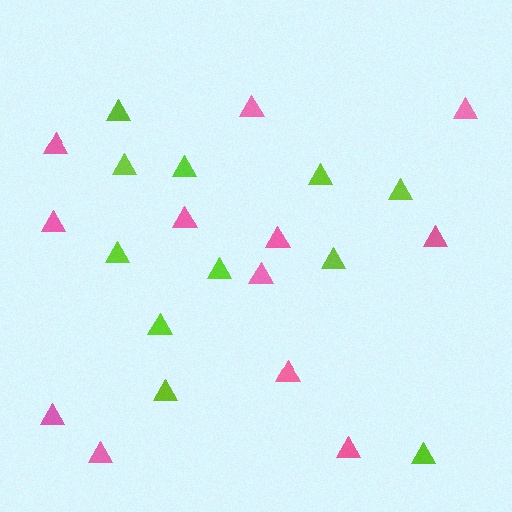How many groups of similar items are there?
There are 2 groups: one group of pink triangles (12) and one group of lime triangles (11).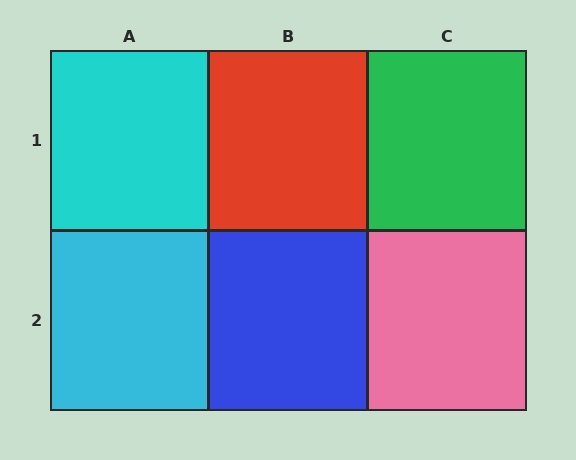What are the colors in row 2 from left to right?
Cyan, blue, pink.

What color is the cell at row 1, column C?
Green.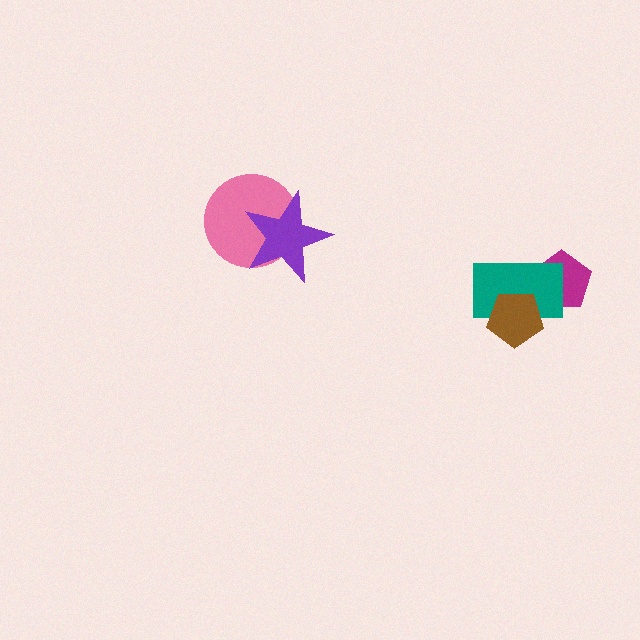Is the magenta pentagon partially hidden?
Yes, it is partially covered by another shape.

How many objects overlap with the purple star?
1 object overlaps with the purple star.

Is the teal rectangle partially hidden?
Yes, it is partially covered by another shape.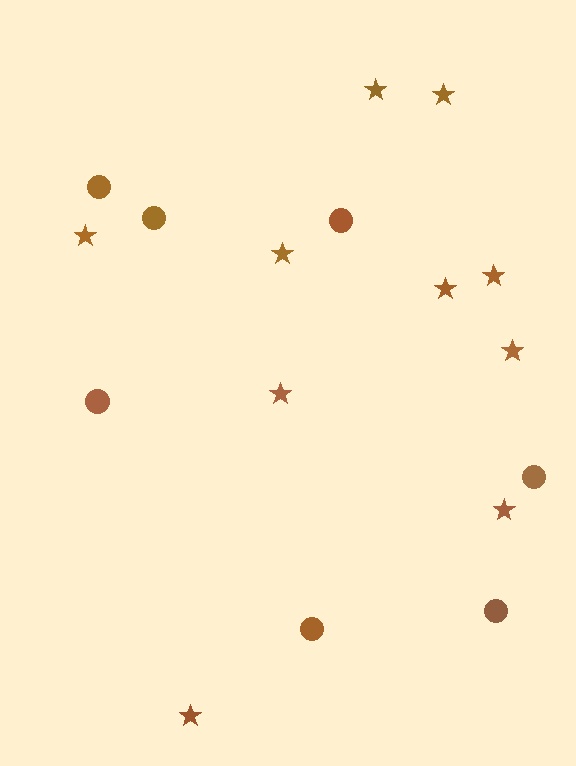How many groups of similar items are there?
There are 2 groups: one group of stars (10) and one group of circles (7).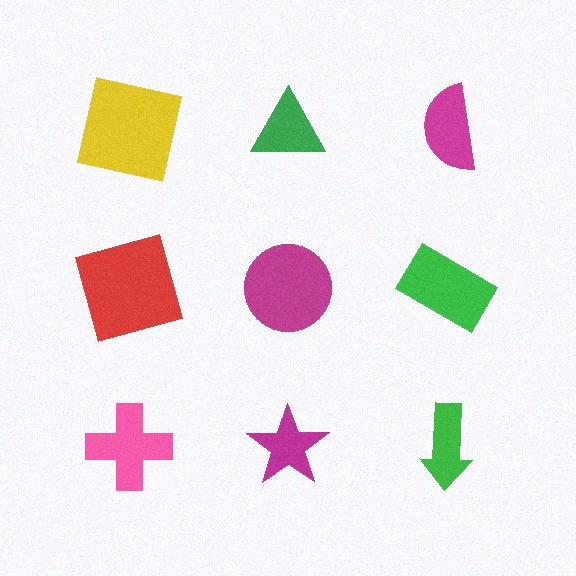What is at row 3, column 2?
A magenta star.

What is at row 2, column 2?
A magenta circle.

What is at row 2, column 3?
A green rectangle.